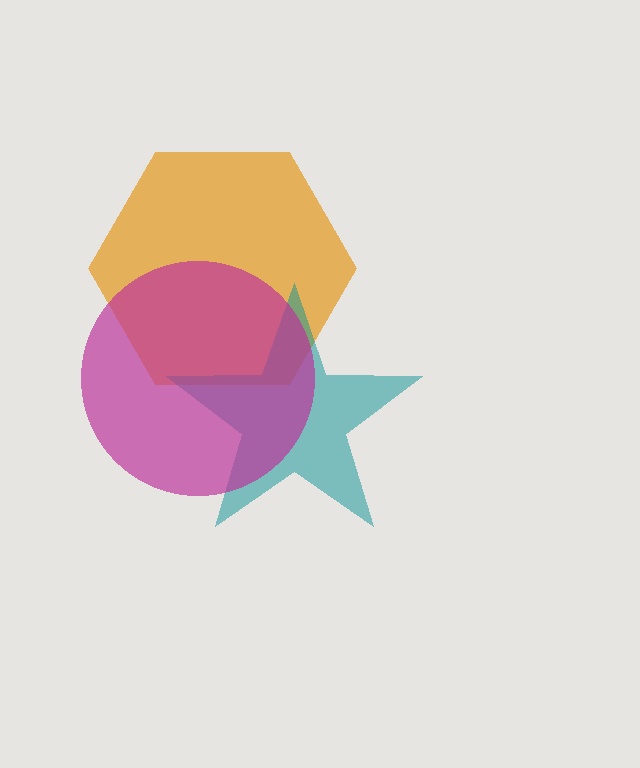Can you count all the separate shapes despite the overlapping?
Yes, there are 3 separate shapes.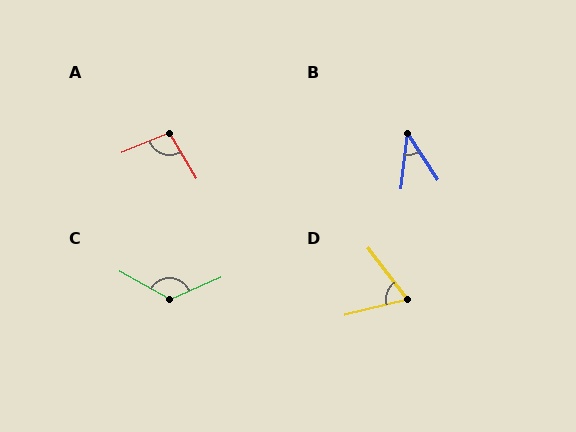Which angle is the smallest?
B, at approximately 40 degrees.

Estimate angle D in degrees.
Approximately 67 degrees.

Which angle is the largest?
C, at approximately 128 degrees.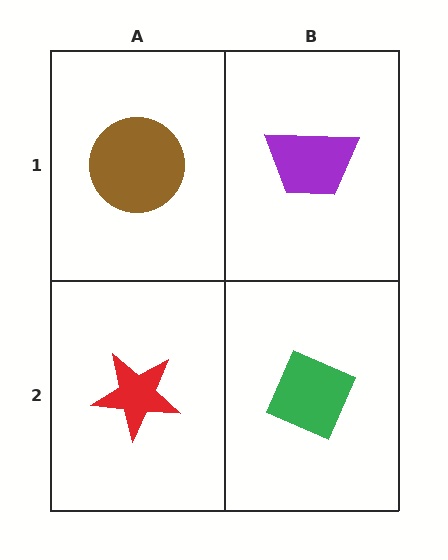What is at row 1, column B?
A purple trapezoid.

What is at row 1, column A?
A brown circle.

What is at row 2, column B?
A green diamond.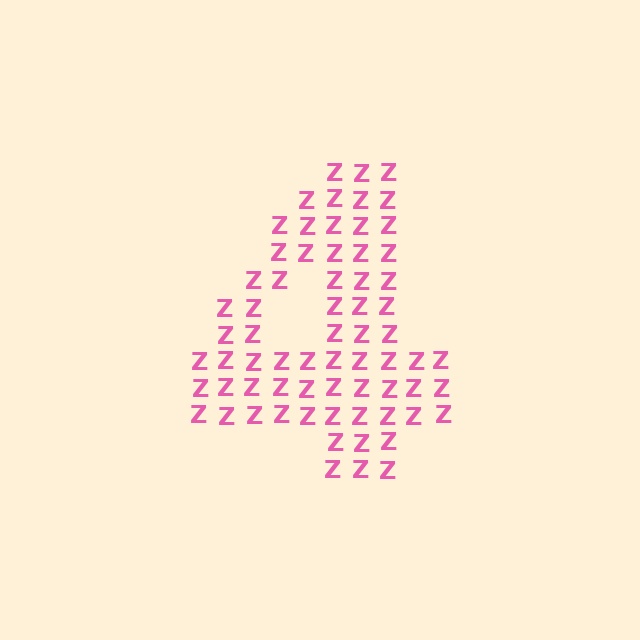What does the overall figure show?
The overall figure shows the digit 4.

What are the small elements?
The small elements are letter Z's.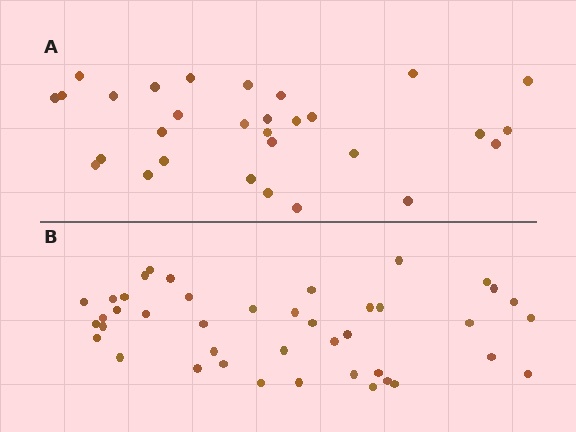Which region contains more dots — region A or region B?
Region B (the bottom region) has more dots.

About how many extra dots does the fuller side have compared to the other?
Region B has roughly 12 or so more dots than region A.